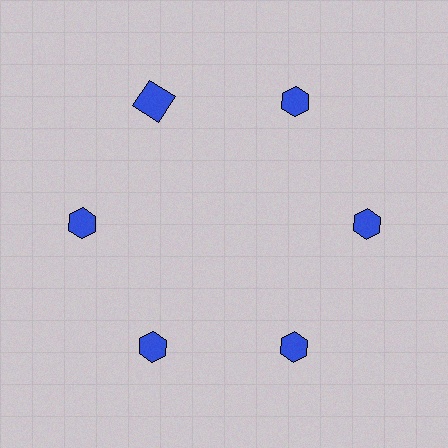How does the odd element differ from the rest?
It has a different shape: square instead of hexagon.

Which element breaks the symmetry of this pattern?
The blue square at roughly the 11 o'clock position breaks the symmetry. All other shapes are blue hexagons.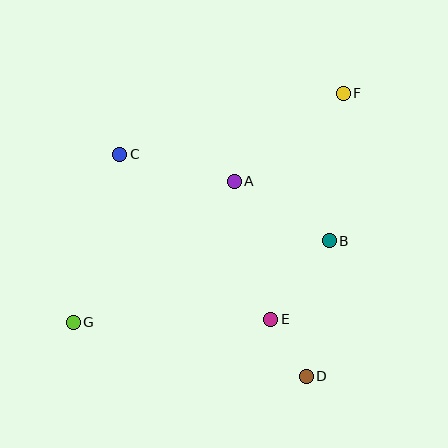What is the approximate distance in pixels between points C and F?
The distance between C and F is approximately 232 pixels.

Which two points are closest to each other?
Points D and E are closest to each other.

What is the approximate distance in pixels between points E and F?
The distance between E and F is approximately 237 pixels.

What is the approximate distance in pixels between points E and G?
The distance between E and G is approximately 198 pixels.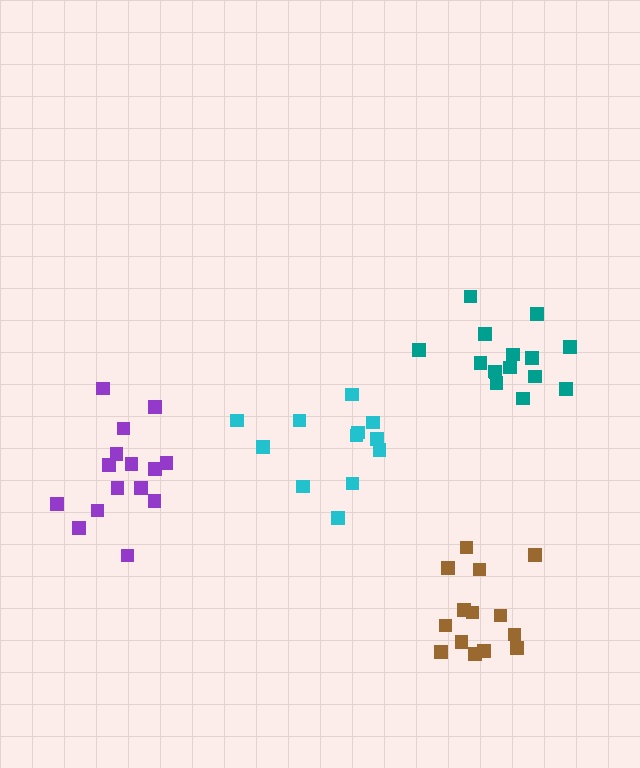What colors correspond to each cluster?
The clusters are colored: cyan, brown, teal, purple.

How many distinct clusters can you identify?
There are 4 distinct clusters.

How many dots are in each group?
Group 1: 12 dots, Group 2: 14 dots, Group 3: 15 dots, Group 4: 15 dots (56 total).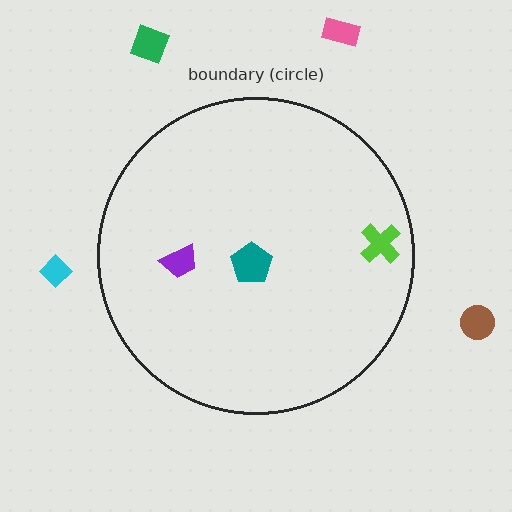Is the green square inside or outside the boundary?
Outside.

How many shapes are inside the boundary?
3 inside, 4 outside.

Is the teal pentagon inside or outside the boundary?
Inside.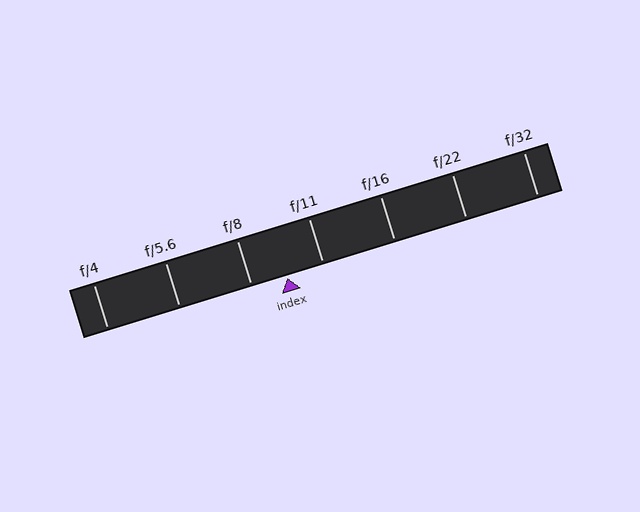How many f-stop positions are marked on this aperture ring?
There are 7 f-stop positions marked.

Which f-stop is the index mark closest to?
The index mark is closest to f/8.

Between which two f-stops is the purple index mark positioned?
The index mark is between f/8 and f/11.